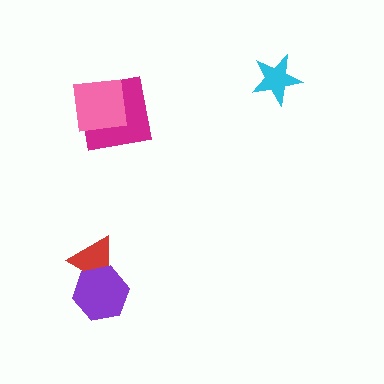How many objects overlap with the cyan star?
0 objects overlap with the cyan star.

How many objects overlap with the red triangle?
1 object overlaps with the red triangle.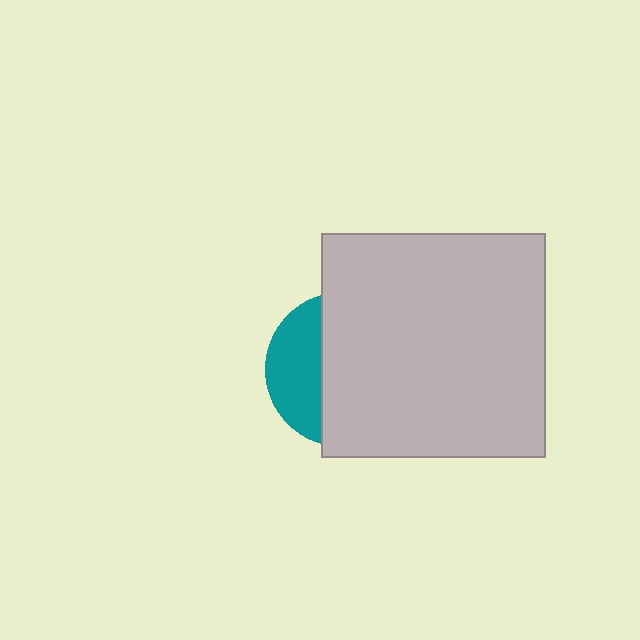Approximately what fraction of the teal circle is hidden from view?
Roughly 67% of the teal circle is hidden behind the light gray square.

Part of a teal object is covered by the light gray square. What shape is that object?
It is a circle.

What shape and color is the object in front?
The object in front is a light gray square.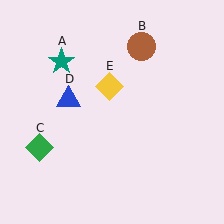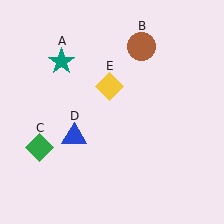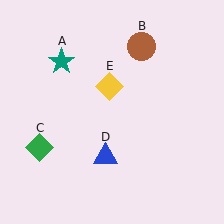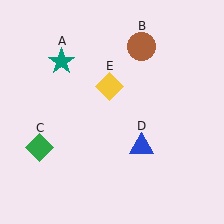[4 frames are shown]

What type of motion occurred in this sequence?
The blue triangle (object D) rotated counterclockwise around the center of the scene.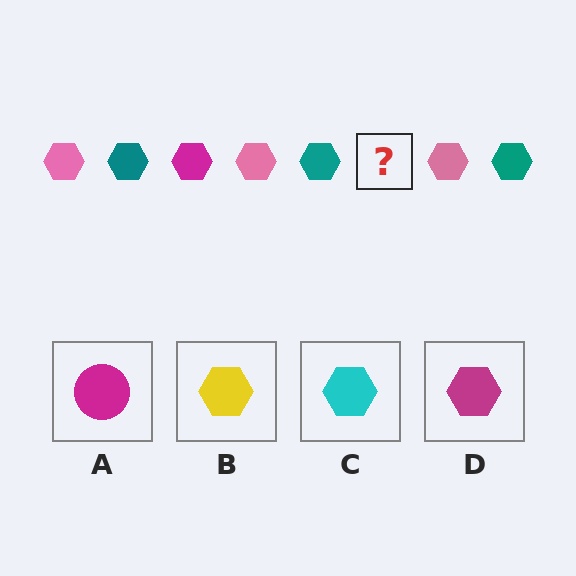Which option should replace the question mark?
Option D.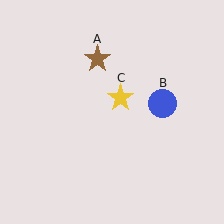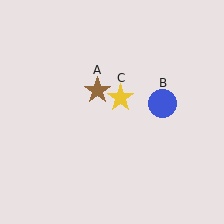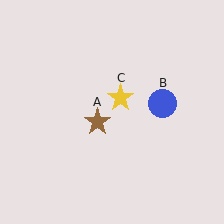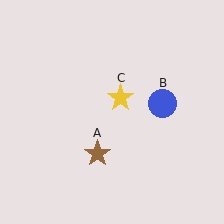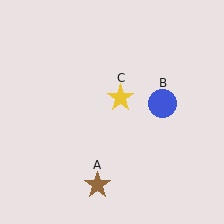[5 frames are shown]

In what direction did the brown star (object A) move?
The brown star (object A) moved down.